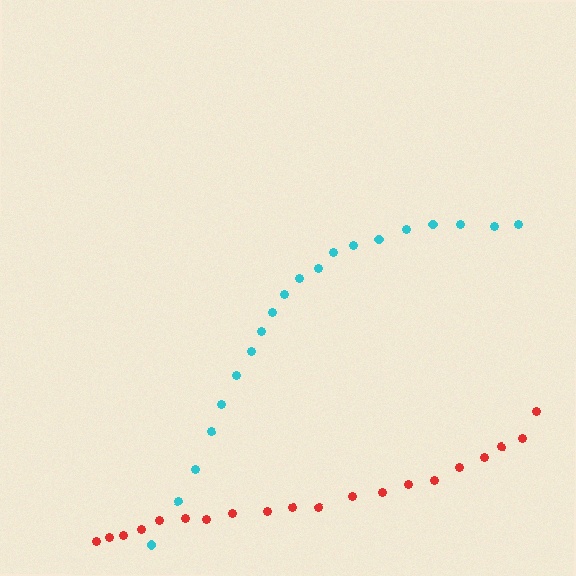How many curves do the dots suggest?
There are 2 distinct paths.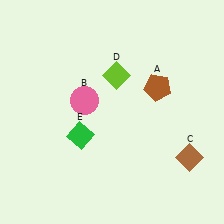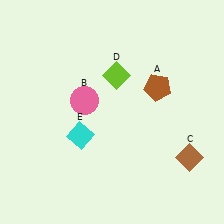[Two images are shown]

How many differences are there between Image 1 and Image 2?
There is 1 difference between the two images.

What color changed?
The diamond (E) changed from green in Image 1 to cyan in Image 2.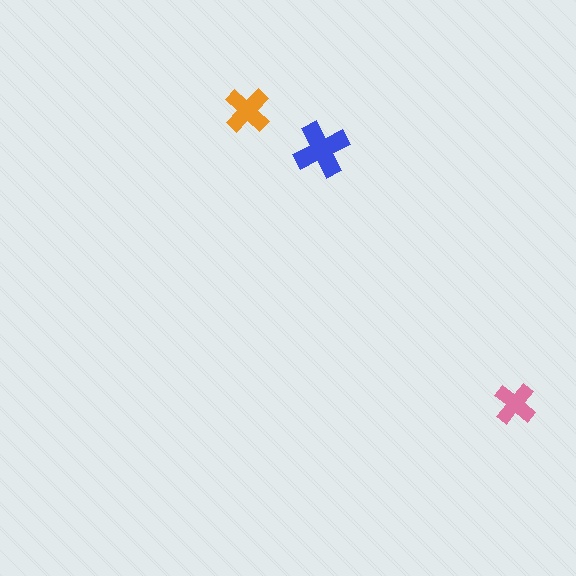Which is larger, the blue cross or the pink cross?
The blue one.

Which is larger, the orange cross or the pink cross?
The orange one.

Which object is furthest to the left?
The orange cross is leftmost.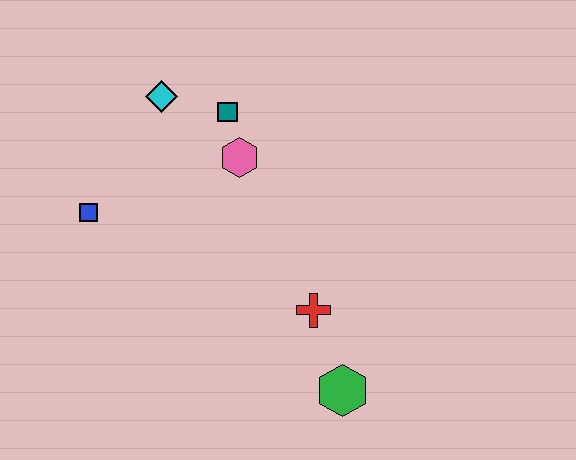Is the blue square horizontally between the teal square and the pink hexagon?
No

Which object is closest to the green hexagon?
The red cross is closest to the green hexagon.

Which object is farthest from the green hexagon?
The cyan diamond is farthest from the green hexagon.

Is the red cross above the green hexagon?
Yes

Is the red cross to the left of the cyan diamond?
No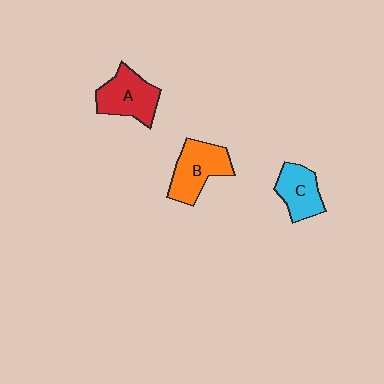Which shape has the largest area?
Shape B (orange).